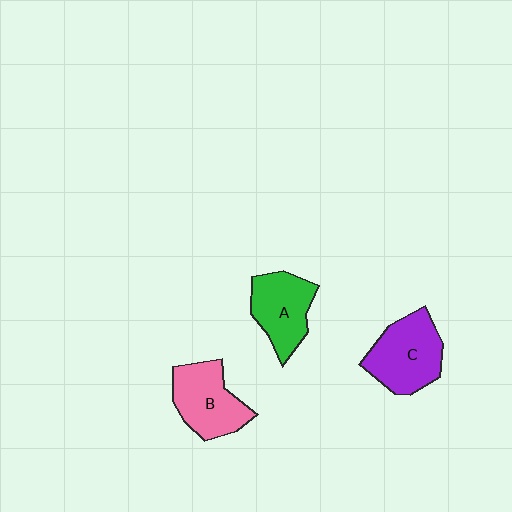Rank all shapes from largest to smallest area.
From largest to smallest: C (purple), B (pink), A (green).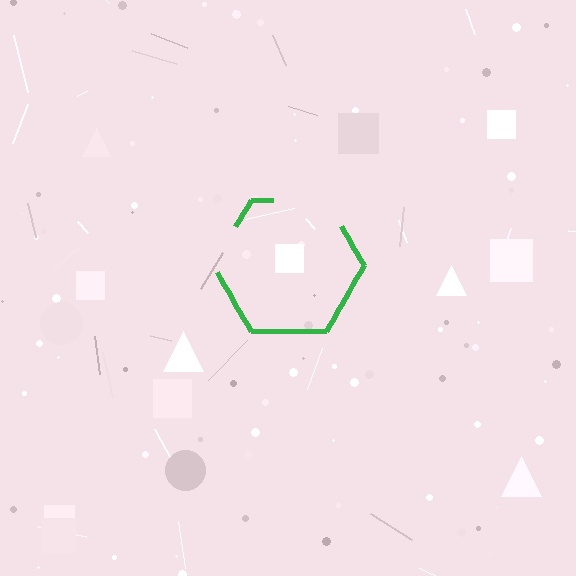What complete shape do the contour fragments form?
The contour fragments form a hexagon.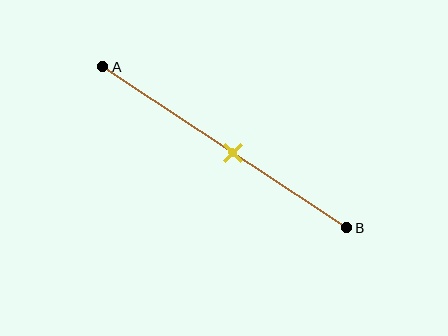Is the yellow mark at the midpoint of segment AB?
No, the mark is at about 55% from A, not at the 50% midpoint.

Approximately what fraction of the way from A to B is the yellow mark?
The yellow mark is approximately 55% of the way from A to B.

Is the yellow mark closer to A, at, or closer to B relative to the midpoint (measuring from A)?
The yellow mark is closer to point B than the midpoint of segment AB.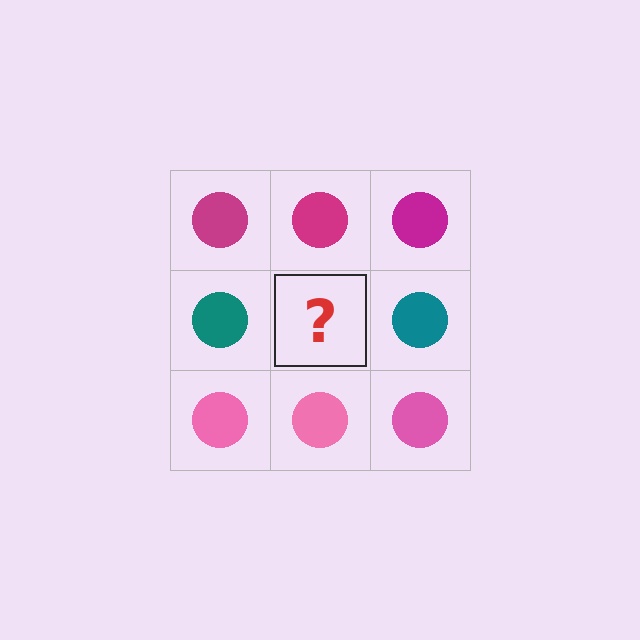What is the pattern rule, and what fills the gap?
The rule is that each row has a consistent color. The gap should be filled with a teal circle.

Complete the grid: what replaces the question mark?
The question mark should be replaced with a teal circle.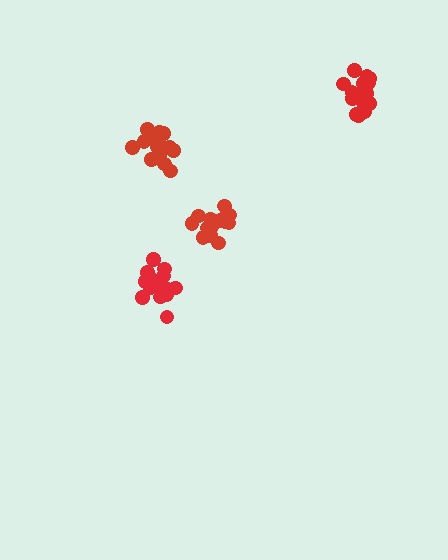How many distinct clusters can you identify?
There are 4 distinct clusters.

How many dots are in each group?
Group 1: 15 dots, Group 2: 16 dots, Group 3: 15 dots, Group 4: 15 dots (61 total).